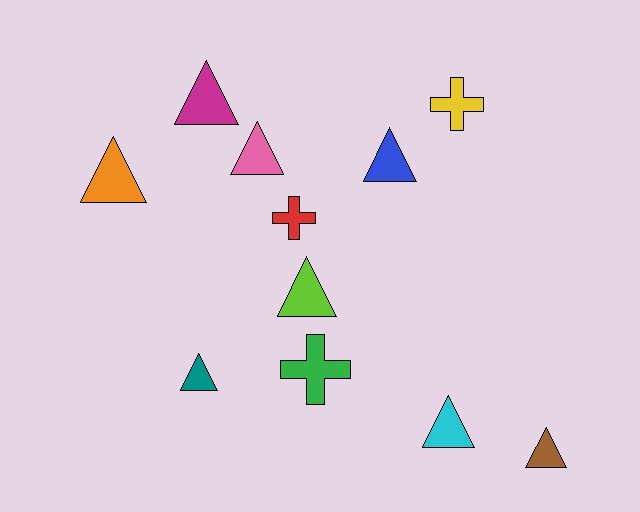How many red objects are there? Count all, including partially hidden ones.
There is 1 red object.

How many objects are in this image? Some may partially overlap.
There are 11 objects.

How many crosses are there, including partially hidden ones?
There are 3 crosses.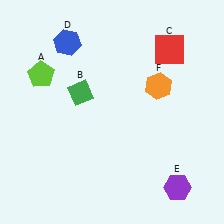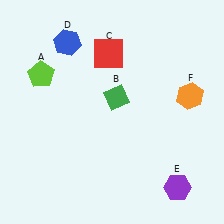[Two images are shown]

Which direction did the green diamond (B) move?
The green diamond (B) moved right.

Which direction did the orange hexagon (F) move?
The orange hexagon (F) moved right.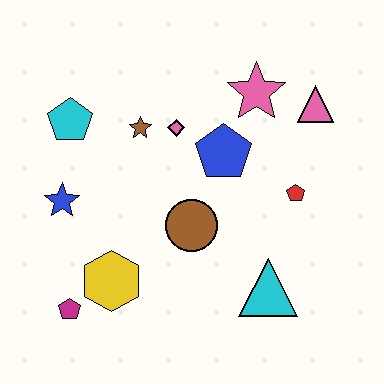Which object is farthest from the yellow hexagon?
The pink triangle is farthest from the yellow hexagon.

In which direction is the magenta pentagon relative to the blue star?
The magenta pentagon is below the blue star.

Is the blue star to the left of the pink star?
Yes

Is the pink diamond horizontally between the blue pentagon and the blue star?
Yes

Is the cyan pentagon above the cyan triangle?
Yes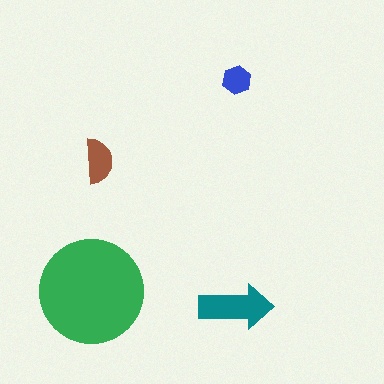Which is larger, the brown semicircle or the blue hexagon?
The brown semicircle.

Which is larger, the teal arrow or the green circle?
The green circle.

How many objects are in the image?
There are 4 objects in the image.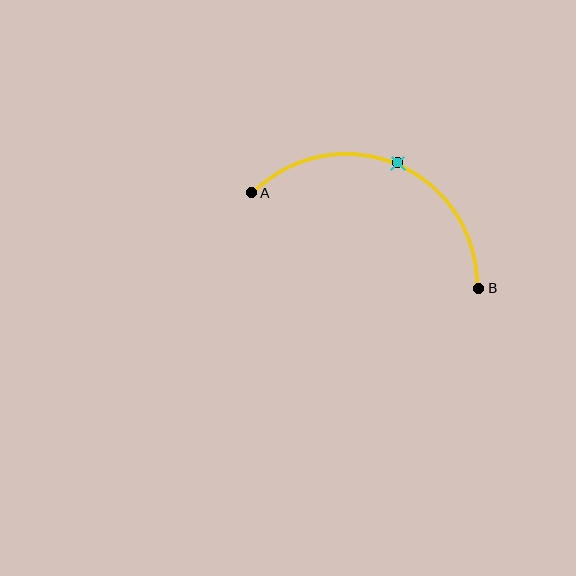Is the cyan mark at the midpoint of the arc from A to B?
Yes. The cyan mark lies on the arc at equal arc-length from both A and B — it is the arc midpoint.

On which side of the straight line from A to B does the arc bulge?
The arc bulges above the straight line connecting A and B.